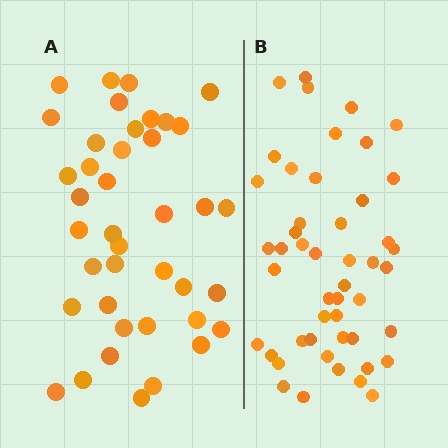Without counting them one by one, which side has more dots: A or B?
Region B (the right region) has more dots.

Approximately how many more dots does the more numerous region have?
Region B has roughly 8 or so more dots than region A.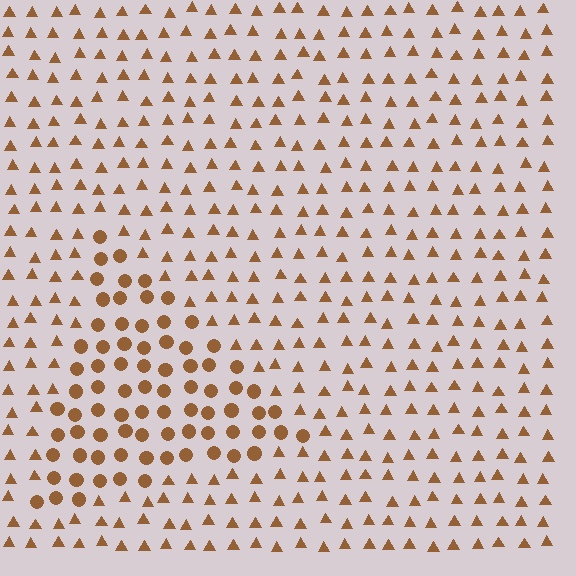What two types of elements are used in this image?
The image uses circles inside the triangle region and triangles outside it.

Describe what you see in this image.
The image is filled with small brown elements arranged in a uniform grid. A triangle-shaped region contains circles, while the surrounding area contains triangles. The boundary is defined purely by the change in element shape.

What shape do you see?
I see a triangle.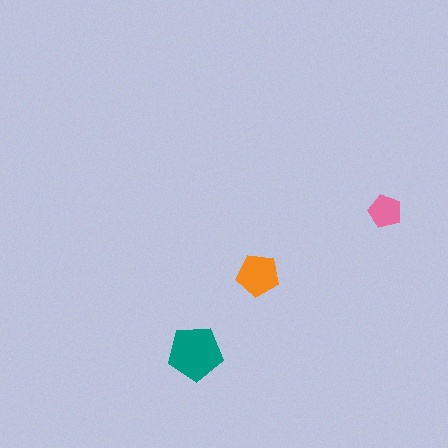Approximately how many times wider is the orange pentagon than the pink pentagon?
About 1.5 times wider.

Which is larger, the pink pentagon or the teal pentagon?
The teal one.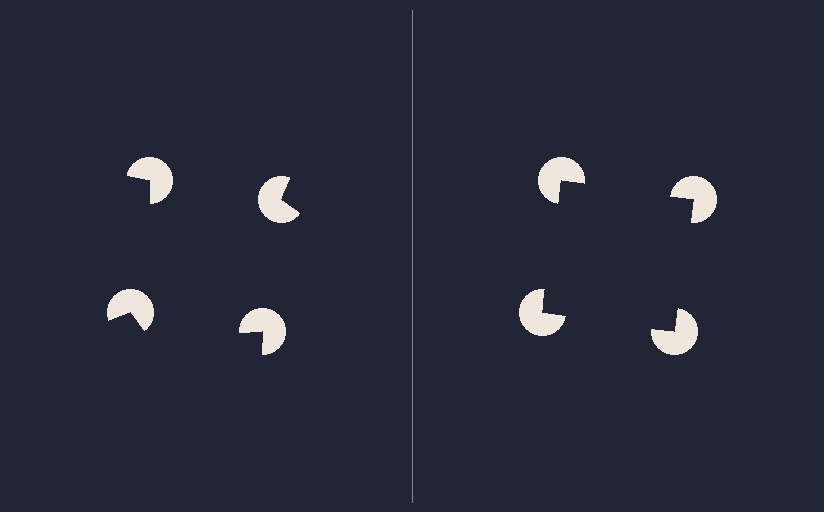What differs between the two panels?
The pac-man discs are positioned identically on both sides; only the wedge orientations differ. On the right they align to a square; on the left they are misaligned.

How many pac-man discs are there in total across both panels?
8 — 4 on each side.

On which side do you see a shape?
An illusory square appears on the right side. On the left side the wedge cuts are rotated, so no coherent shape forms.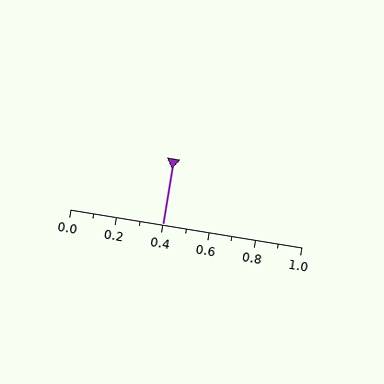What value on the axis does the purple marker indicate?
The marker indicates approximately 0.4.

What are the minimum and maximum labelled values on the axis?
The axis runs from 0.0 to 1.0.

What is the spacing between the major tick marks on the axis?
The major ticks are spaced 0.2 apart.